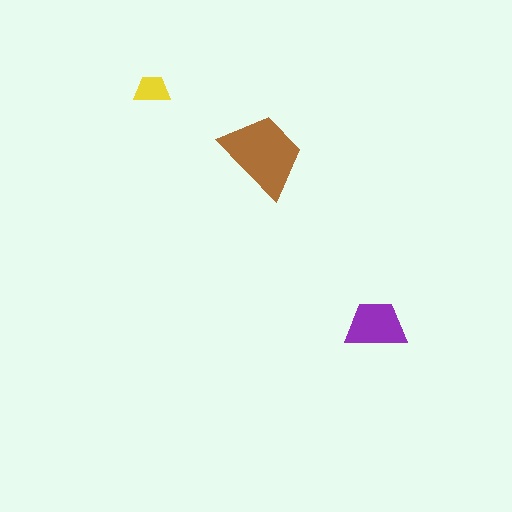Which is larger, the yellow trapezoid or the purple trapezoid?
The purple one.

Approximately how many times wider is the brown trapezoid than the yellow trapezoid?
About 2.5 times wider.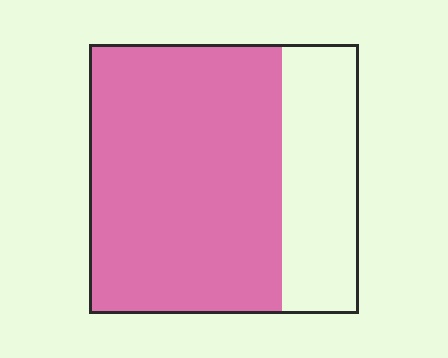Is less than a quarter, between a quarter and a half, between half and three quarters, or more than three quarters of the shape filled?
Between half and three quarters.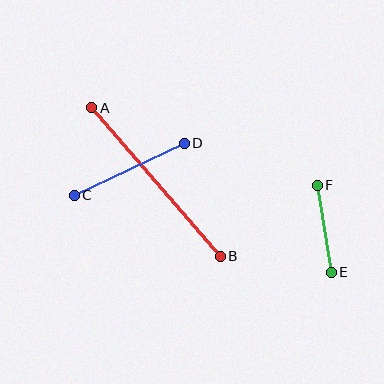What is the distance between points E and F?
The distance is approximately 88 pixels.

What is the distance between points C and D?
The distance is approximately 122 pixels.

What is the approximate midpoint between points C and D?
The midpoint is at approximately (129, 169) pixels.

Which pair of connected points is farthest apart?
Points A and B are farthest apart.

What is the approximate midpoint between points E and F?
The midpoint is at approximately (324, 229) pixels.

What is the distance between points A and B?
The distance is approximately 196 pixels.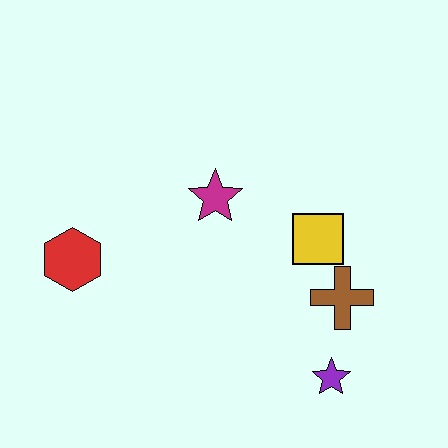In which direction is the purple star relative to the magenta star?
The purple star is below the magenta star.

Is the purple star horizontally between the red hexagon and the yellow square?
No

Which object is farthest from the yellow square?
The red hexagon is farthest from the yellow square.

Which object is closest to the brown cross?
The yellow square is closest to the brown cross.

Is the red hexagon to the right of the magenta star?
No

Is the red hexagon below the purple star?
No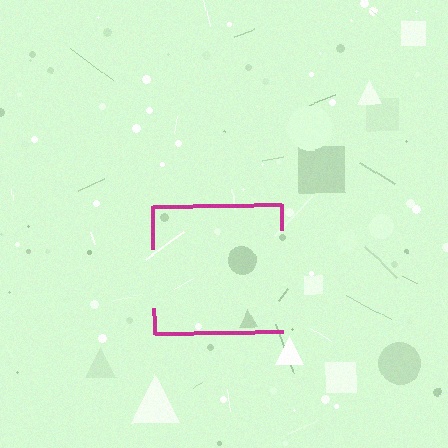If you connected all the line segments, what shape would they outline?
They would outline a square.